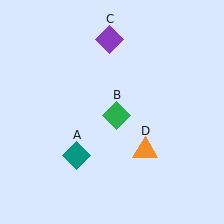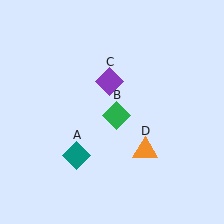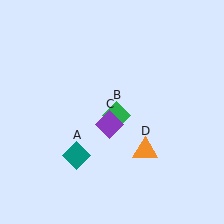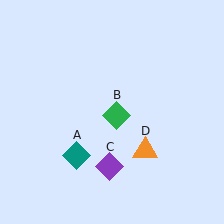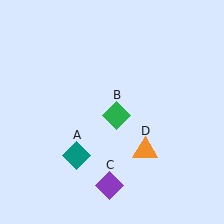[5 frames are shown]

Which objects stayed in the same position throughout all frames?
Teal diamond (object A) and green diamond (object B) and orange triangle (object D) remained stationary.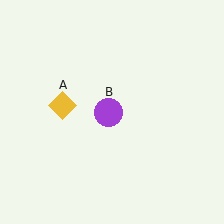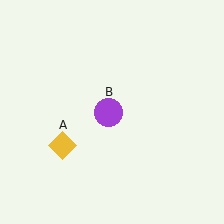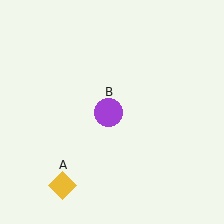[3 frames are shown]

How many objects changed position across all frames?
1 object changed position: yellow diamond (object A).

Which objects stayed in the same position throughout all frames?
Purple circle (object B) remained stationary.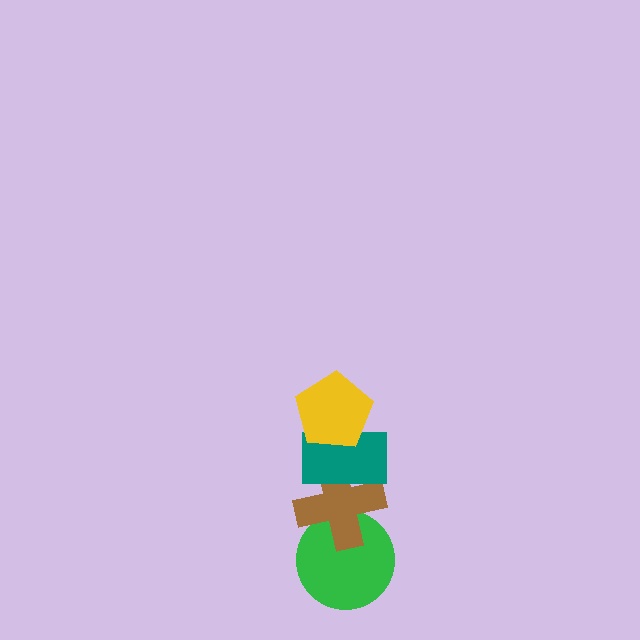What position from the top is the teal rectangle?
The teal rectangle is 2nd from the top.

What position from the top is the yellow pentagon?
The yellow pentagon is 1st from the top.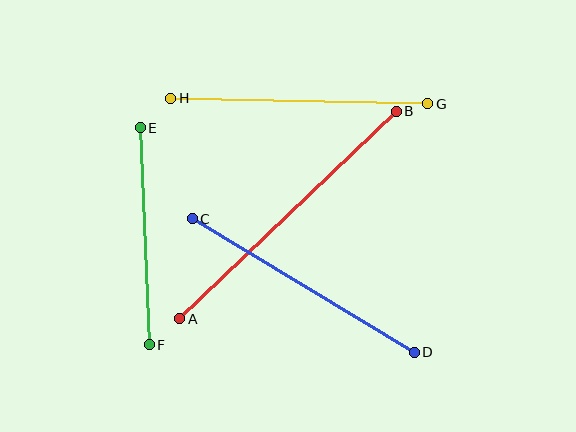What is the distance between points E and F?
The distance is approximately 217 pixels.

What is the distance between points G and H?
The distance is approximately 257 pixels.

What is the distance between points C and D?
The distance is approximately 259 pixels.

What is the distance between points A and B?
The distance is approximately 300 pixels.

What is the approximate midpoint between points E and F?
The midpoint is at approximately (145, 236) pixels.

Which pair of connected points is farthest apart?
Points A and B are farthest apart.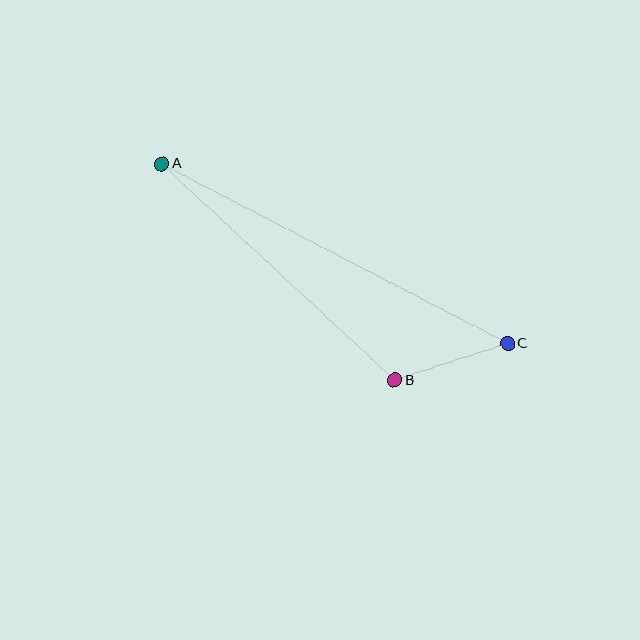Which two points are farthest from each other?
Points A and C are farthest from each other.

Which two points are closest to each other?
Points B and C are closest to each other.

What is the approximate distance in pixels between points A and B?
The distance between A and B is approximately 318 pixels.